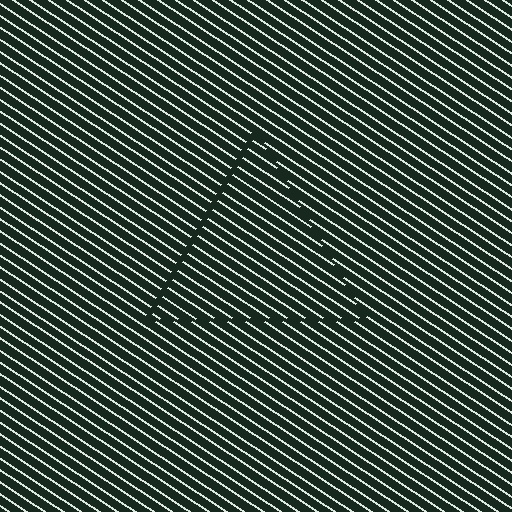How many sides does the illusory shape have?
3 sides — the line-ends trace a triangle.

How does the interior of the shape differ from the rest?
The interior of the shape contains the same grating, shifted by half a period — the contour is defined by the phase discontinuity where line-ends from the inner and outer gratings abut.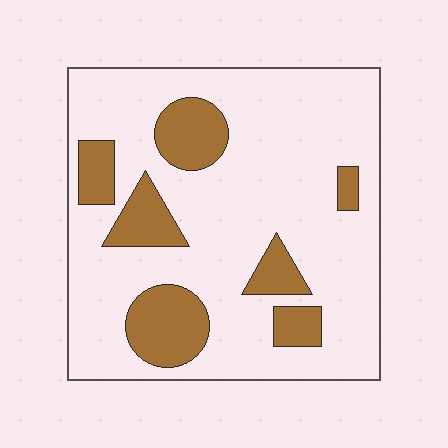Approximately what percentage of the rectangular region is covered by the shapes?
Approximately 20%.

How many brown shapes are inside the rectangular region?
7.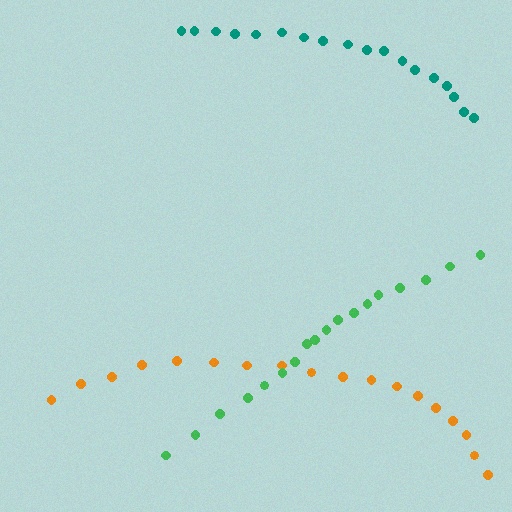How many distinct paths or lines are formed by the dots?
There are 3 distinct paths.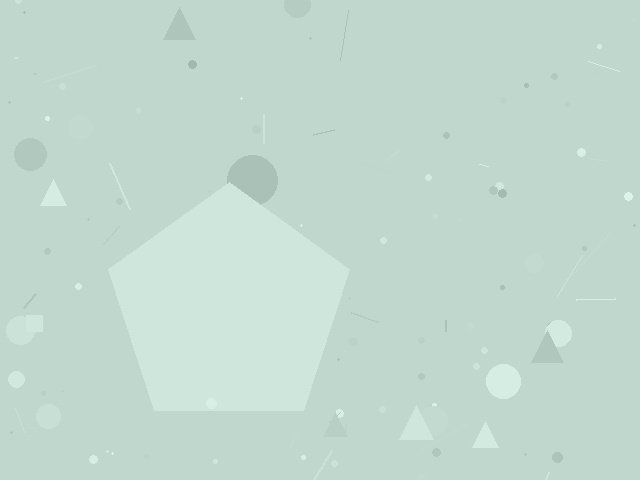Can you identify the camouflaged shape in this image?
The camouflaged shape is a pentagon.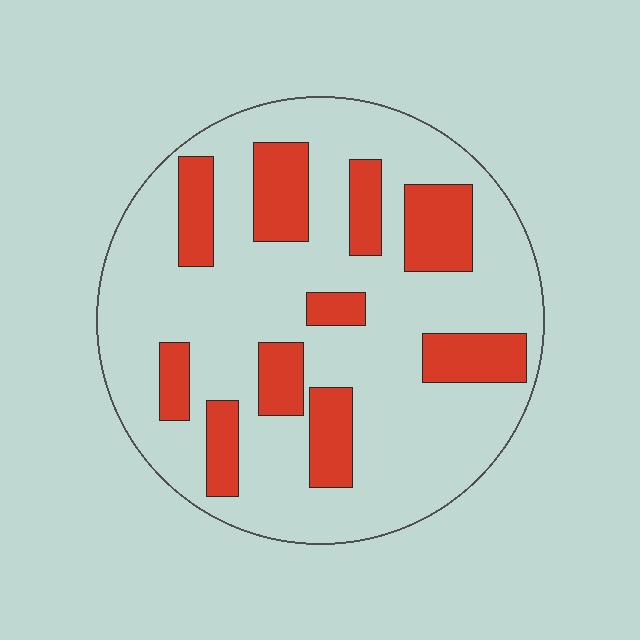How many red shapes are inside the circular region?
10.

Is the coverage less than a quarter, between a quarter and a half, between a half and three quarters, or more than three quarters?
Between a quarter and a half.